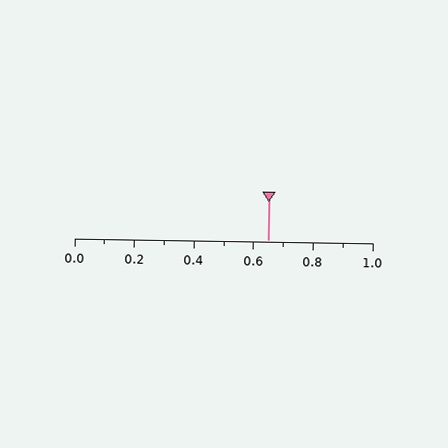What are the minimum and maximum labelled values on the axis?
The axis runs from 0.0 to 1.0.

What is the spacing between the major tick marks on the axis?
The major ticks are spaced 0.2 apart.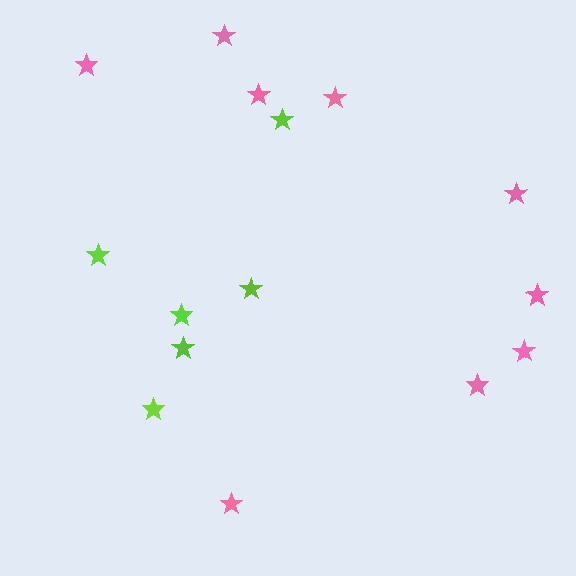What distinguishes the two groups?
There are 2 groups: one group of lime stars (6) and one group of pink stars (9).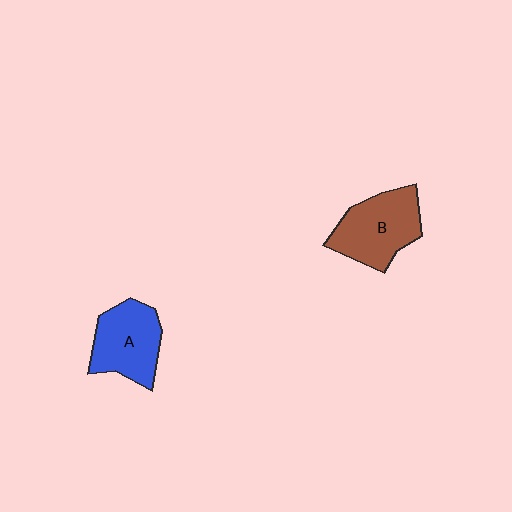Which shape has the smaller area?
Shape A (blue).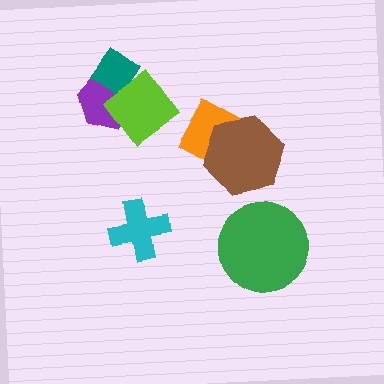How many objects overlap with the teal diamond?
2 objects overlap with the teal diamond.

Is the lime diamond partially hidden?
No, no other shape covers it.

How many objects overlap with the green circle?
0 objects overlap with the green circle.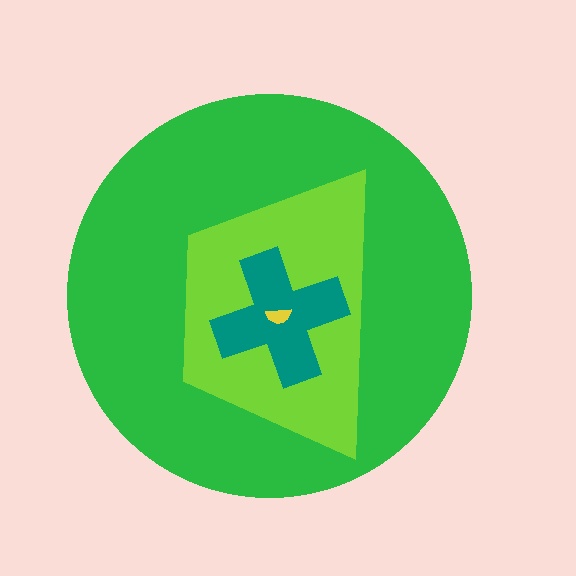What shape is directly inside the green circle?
The lime trapezoid.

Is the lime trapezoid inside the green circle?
Yes.